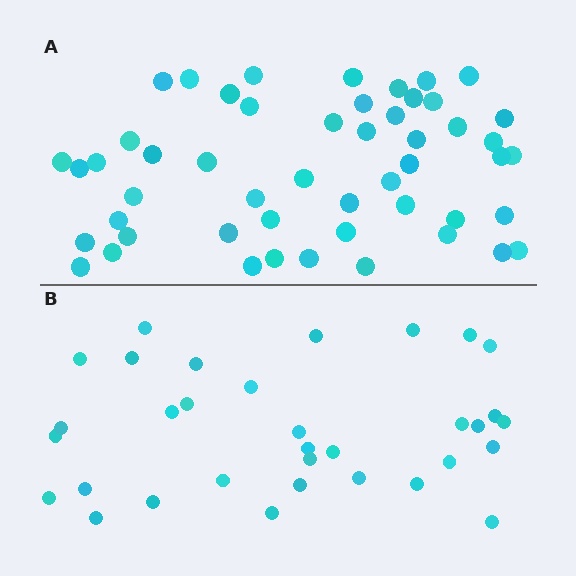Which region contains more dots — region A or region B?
Region A (the top region) has more dots.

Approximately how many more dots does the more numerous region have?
Region A has approximately 20 more dots than region B.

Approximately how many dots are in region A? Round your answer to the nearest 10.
About 50 dots. (The exact count is 51, which rounds to 50.)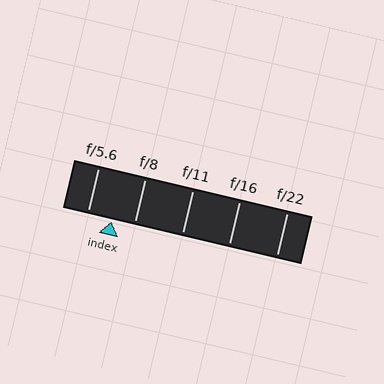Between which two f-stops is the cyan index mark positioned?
The index mark is between f/5.6 and f/8.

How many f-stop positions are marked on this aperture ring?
There are 5 f-stop positions marked.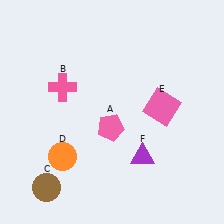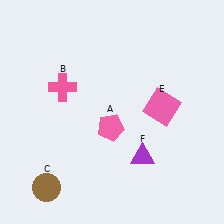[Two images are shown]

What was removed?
The orange circle (D) was removed in Image 2.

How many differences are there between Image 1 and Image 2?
There is 1 difference between the two images.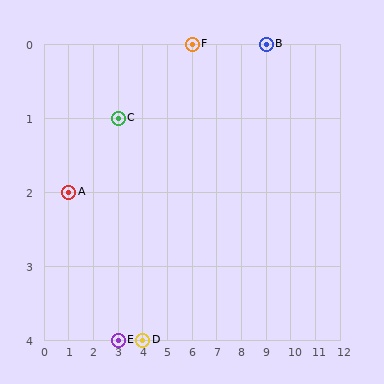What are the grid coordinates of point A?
Point A is at grid coordinates (1, 2).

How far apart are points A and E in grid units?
Points A and E are 2 columns and 2 rows apart (about 2.8 grid units diagonally).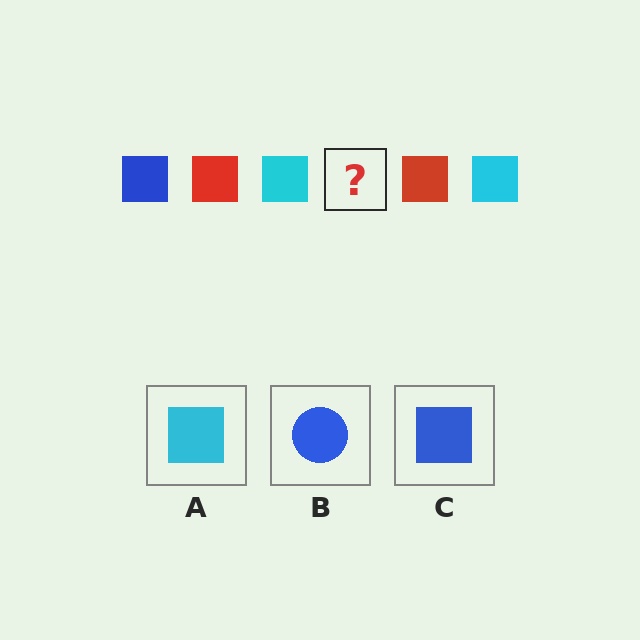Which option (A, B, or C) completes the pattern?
C.